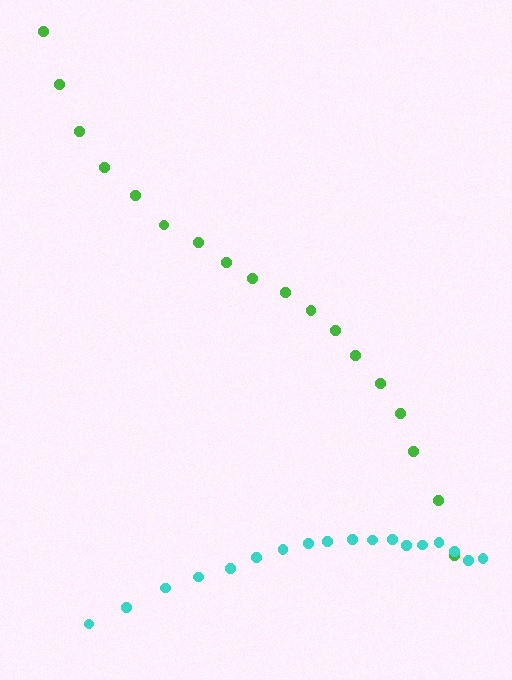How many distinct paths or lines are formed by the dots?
There are 2 distinct paths.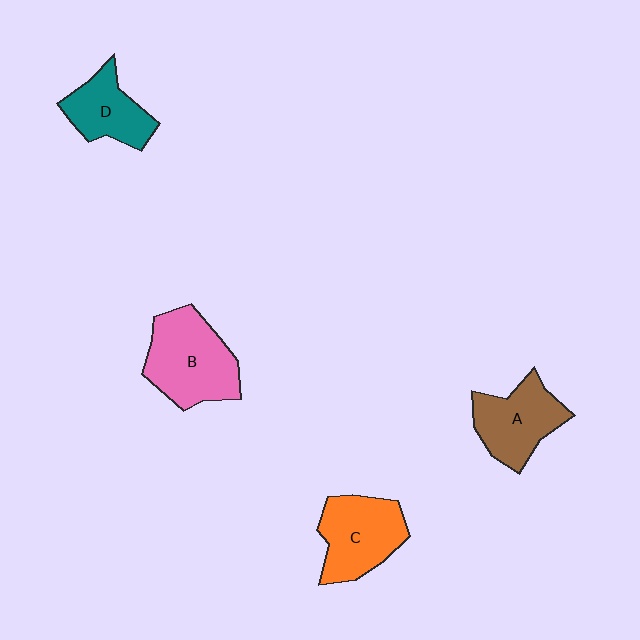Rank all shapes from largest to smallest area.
From largest to smallest: B (pink), C (orange), A (brown), D (teal).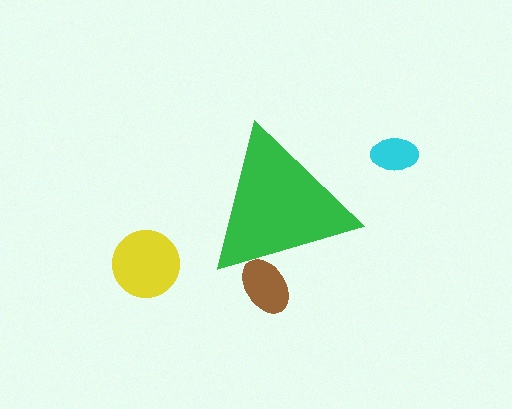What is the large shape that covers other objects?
A green triangle.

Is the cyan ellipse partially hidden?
No, the cyan ellipse is fully visible.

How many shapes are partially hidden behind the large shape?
1 shape is partially hidden.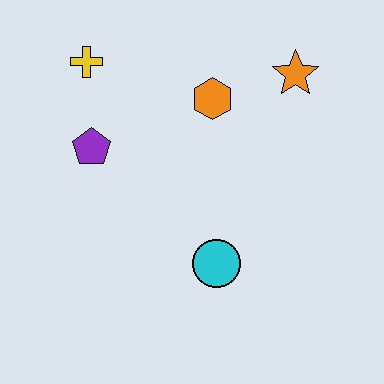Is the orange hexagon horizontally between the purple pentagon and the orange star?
Yes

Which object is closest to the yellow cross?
The purple pentagon is closest to the yellow cross.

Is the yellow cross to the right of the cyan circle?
No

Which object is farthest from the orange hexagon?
The cyan circle is farthest from the orange hexagon.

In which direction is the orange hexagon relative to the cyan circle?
The orange hexagon is above the cyan circle.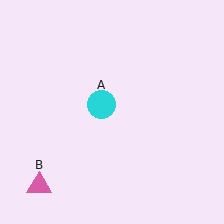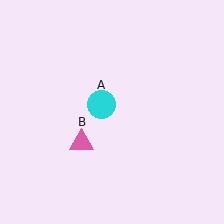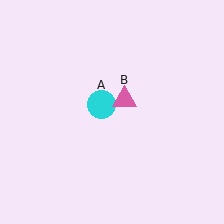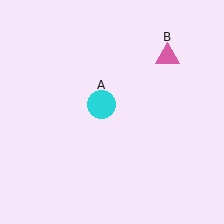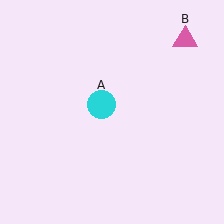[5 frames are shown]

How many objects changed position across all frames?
1 object changed position: pink triangle (object B).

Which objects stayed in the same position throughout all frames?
Cyan circle (object A) remained stationary.